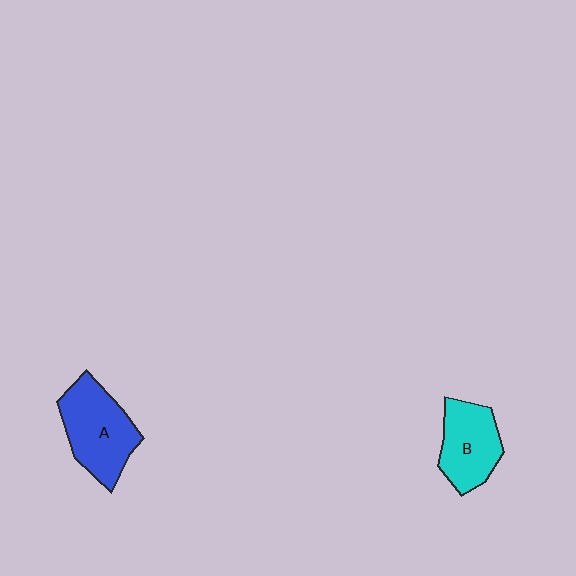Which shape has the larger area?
Shape A (blue).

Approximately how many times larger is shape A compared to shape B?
Approximately 1.2 times.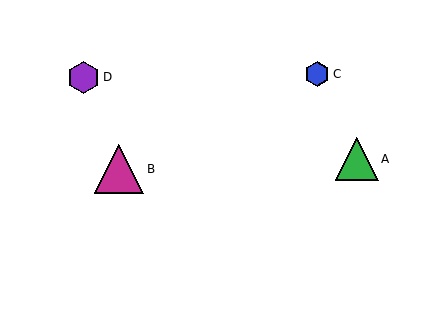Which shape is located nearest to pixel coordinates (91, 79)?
The purple hexagon (labeled D) at (84, 77) is nearest to that location.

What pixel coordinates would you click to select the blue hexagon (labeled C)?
Click at (317, 74) to select the blue hexagon C.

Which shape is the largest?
The magenta triangle (labeled B) is the largest.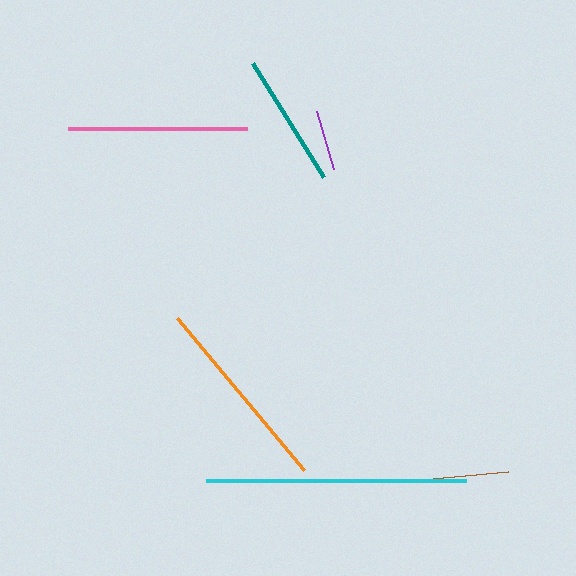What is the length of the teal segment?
The teal segment is approximately 134 pixels long.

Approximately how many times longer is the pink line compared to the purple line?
The pink line is approximately 3.0 times the length of the purple line.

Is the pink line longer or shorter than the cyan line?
The cyan line is longer than the pink line.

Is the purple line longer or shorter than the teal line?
The teal line is longer than the purple line.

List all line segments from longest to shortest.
From longest to shortest: cyan, orange, pink, teal, brown, purple.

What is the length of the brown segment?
The brown segment is approximately 97 pixels long.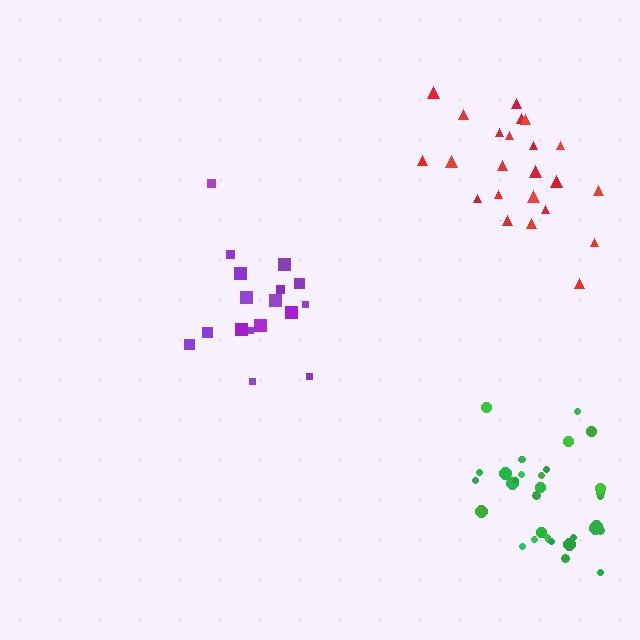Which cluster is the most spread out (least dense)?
Red.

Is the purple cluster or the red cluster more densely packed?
Purple.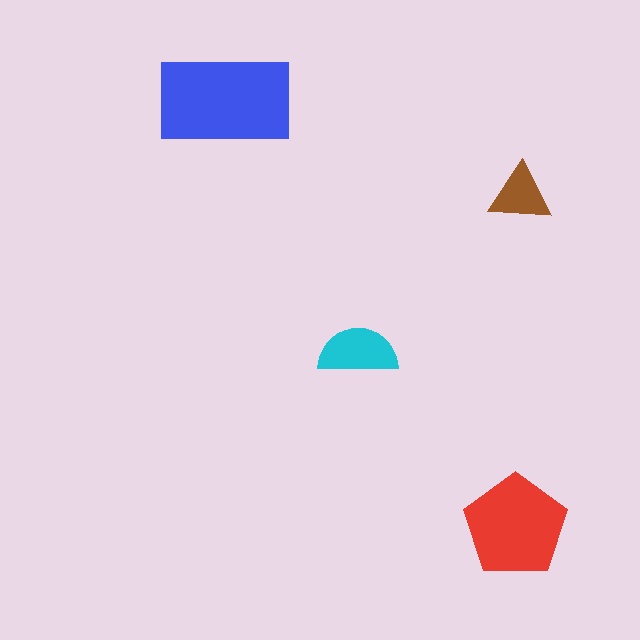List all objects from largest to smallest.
The blue rectangle, the red pentagon, the cyan semicircle, the brown triangle.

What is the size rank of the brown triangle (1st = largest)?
4th.